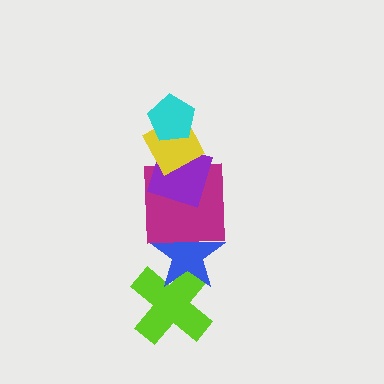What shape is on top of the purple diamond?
The yellow diamond is on top of the purple diamond.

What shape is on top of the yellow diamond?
The cyan pentagon is on top of the yellow diamond.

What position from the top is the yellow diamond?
The yellow diamond is 2nd from the top.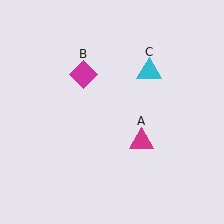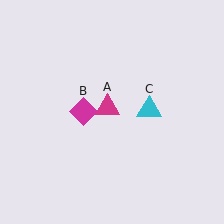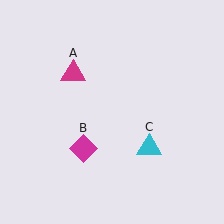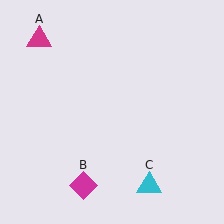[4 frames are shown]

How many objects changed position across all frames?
3 objects changed position: magenta triangle (object A), magenta diamond (object B), cyan triangle (object C).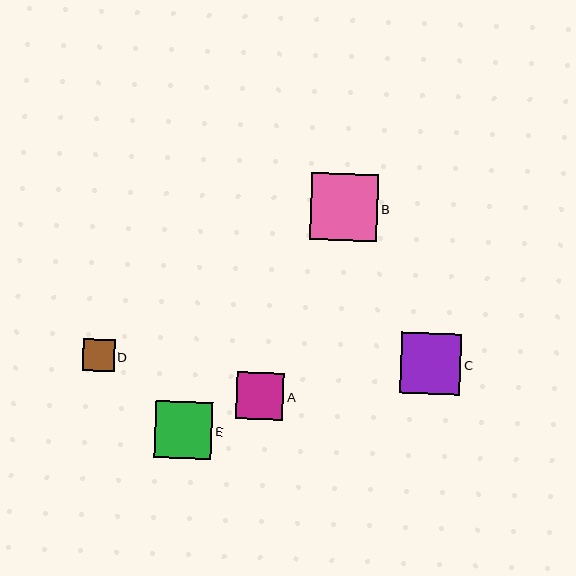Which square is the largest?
Square B is the largest with a size of approximately 67 pixels.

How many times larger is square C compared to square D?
Square C is approximately 1.9 times the size of square D.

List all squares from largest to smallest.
From largest to smallest: B, C, E, A, D.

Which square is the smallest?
Square D is the smallest with a size of approximately 32 pixels.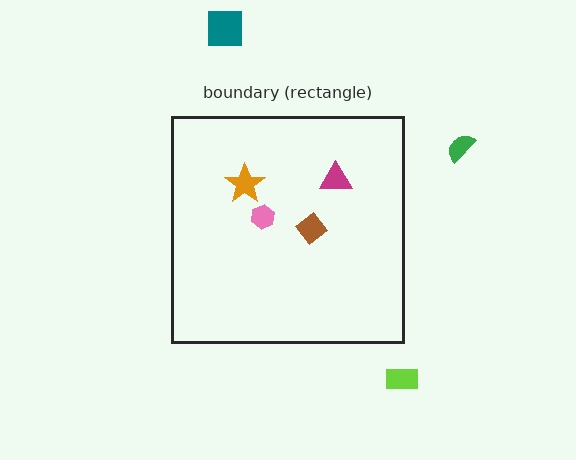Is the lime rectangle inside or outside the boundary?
Outside.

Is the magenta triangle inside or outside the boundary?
Inside.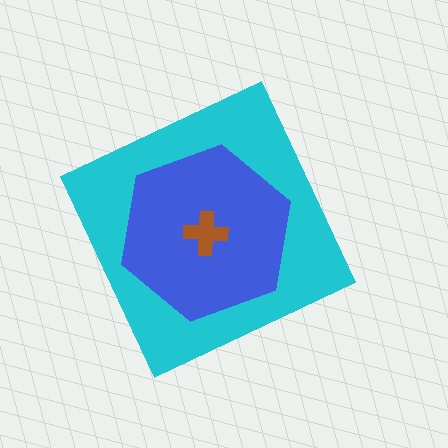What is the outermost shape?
The cyan diamond.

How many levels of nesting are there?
3.